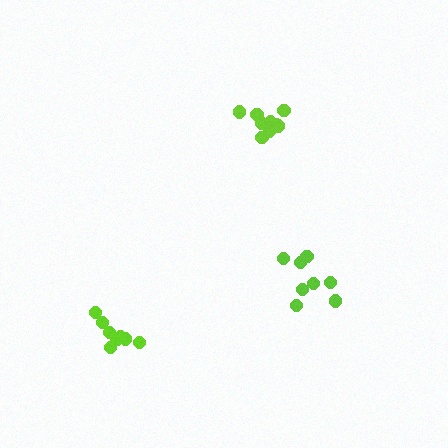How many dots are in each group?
Group 1: 8 dots, Group 2: 8 dots, Group 3: 9 dots (25 total).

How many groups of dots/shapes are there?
There are 3 groups.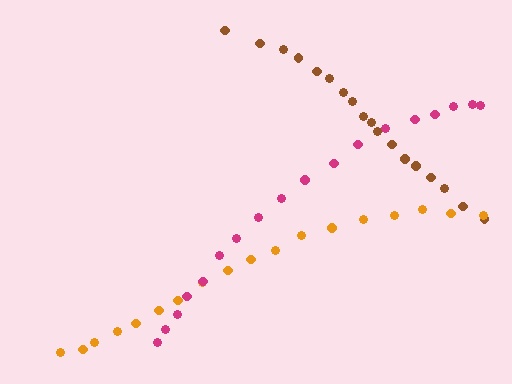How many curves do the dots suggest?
There are 3 distinct paths.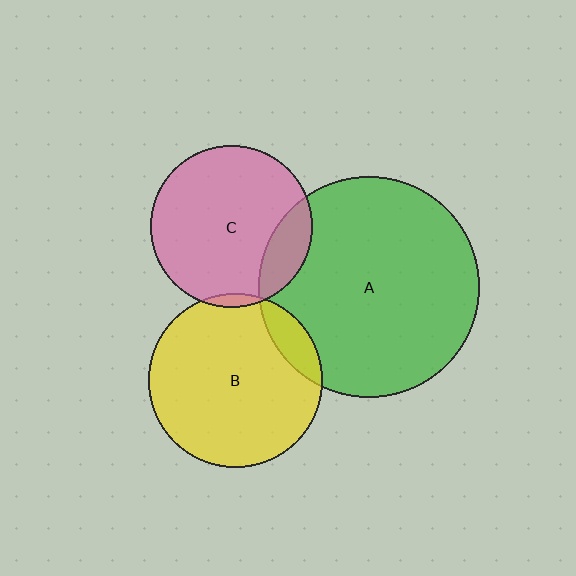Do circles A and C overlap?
Yes.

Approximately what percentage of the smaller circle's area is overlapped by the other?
Approximately 15%.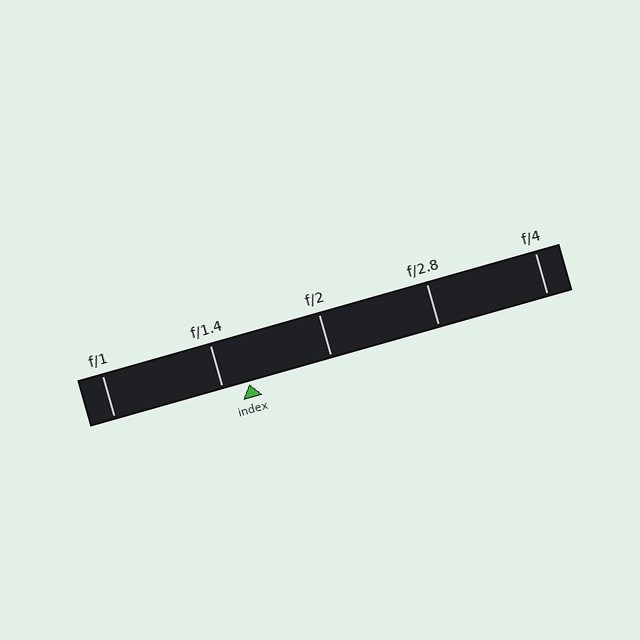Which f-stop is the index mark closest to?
The index mark is closest to f/1.4.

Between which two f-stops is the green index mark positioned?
The index mark is between f/1.4 and f/2.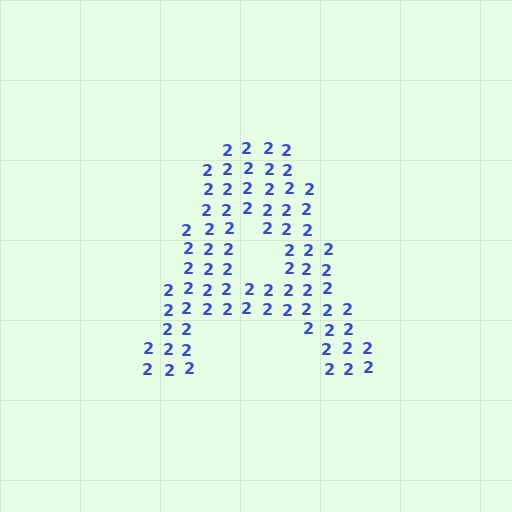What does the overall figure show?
The overall figure shows the letter A.